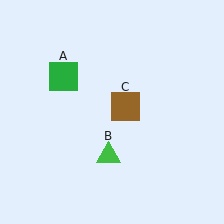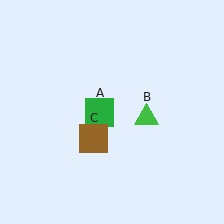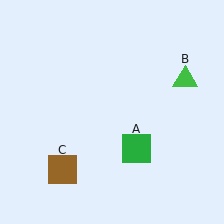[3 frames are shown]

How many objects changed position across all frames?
3 objects changed position: green square (object A), green triangle (object B), brown square (object C).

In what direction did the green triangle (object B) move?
The green triangle (object B) moved up and to the right.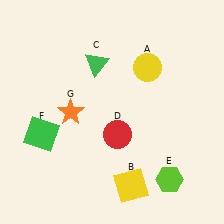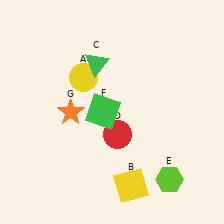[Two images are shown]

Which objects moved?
The objects that moved are: the yellow circle (A), the green square (F).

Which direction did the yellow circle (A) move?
The yellow circle (A) moved left.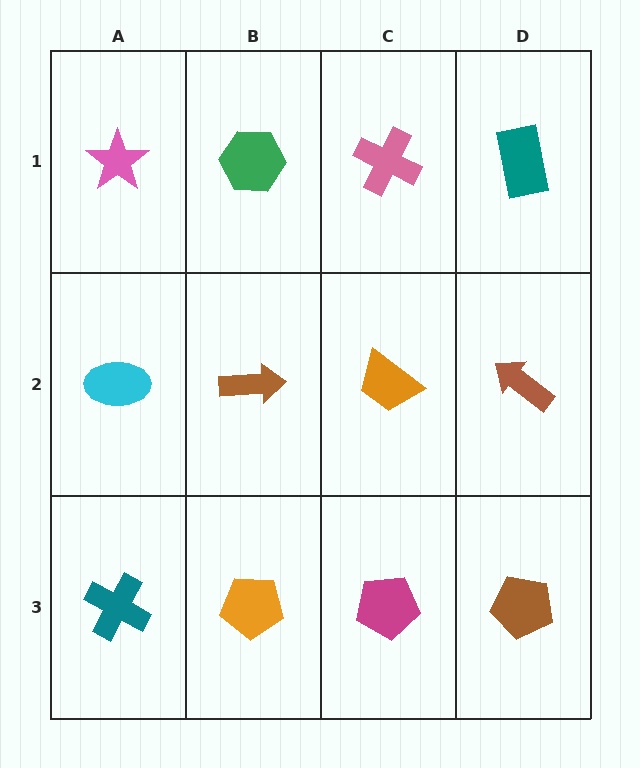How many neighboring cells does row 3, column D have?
2.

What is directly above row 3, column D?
A brown arrow.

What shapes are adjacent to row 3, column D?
A brown arrow (row 2, column D), a magenta pentagon (row 3, column C).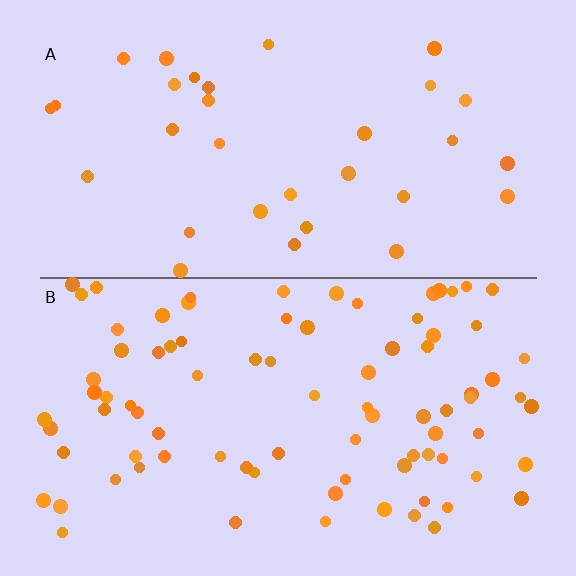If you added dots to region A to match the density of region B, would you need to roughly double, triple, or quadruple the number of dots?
Approximately triple.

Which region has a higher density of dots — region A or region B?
B (the bottom).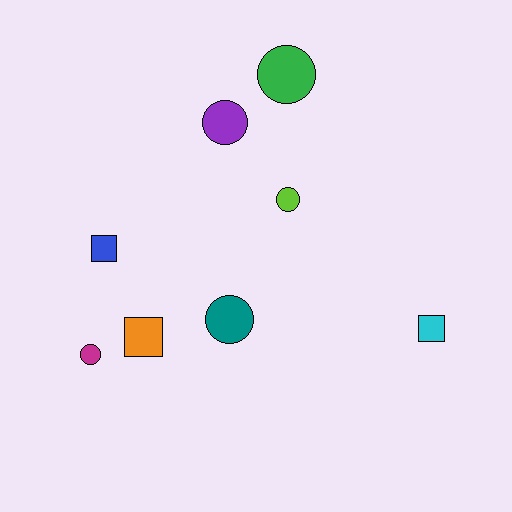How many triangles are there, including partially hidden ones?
There are no triangles.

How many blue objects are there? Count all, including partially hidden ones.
There is 1 blue object.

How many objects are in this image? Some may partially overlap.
There are 8 objects.